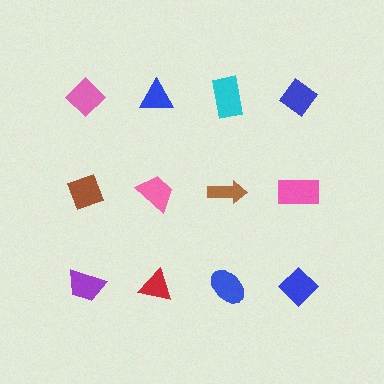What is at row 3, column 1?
A purple trapezoid.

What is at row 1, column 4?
A blue diamond.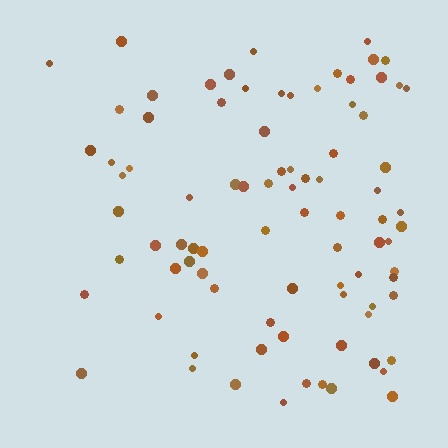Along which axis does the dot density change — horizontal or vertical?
Horizontal.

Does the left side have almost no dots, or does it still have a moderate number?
Still a moderate number, just noticeably fewer than the right.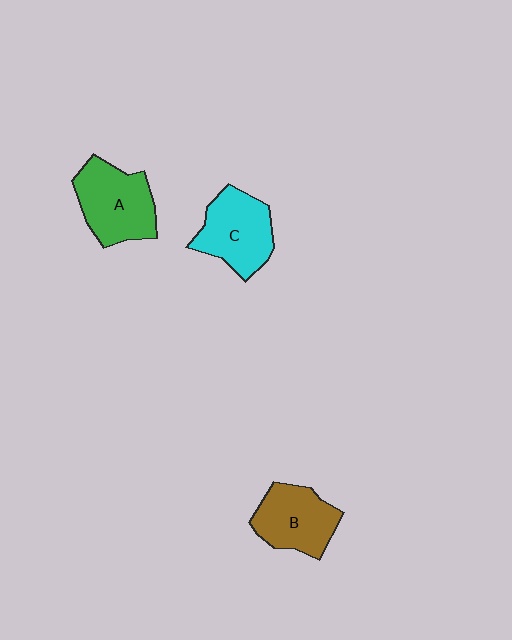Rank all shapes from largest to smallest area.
From largest to smallest: A (green), C (cyan), B (brown).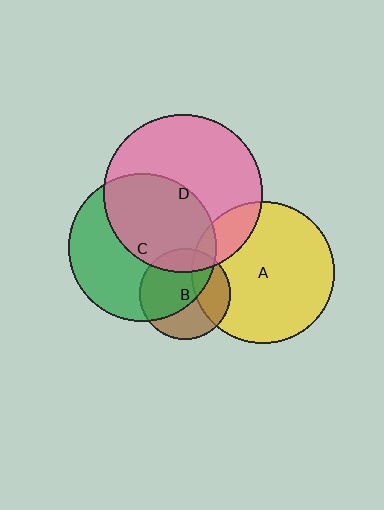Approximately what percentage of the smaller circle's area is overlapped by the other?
Approximately 50%.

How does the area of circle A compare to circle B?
Approximately 2.4 times.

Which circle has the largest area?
Circle D (pink).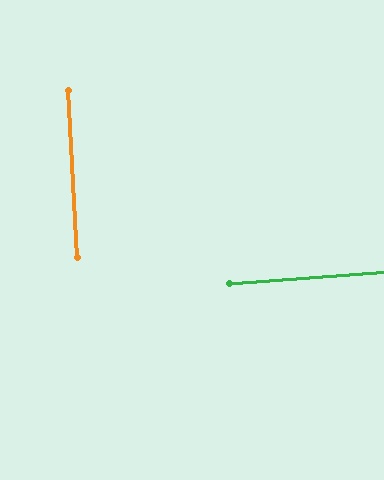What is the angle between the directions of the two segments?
Approximately 89 degrees.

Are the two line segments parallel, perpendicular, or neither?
Perpendicular — they meet at approximately 89°.